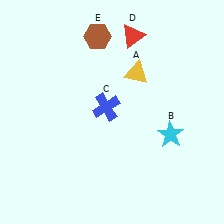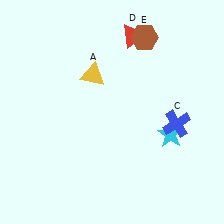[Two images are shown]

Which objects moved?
The objects that moved are: the yellow triangle (A), the blue cross (C), the brown hexagon (E).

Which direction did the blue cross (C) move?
The blue cross (C) moved right.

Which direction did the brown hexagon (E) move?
The brown hexagon (E) moved right.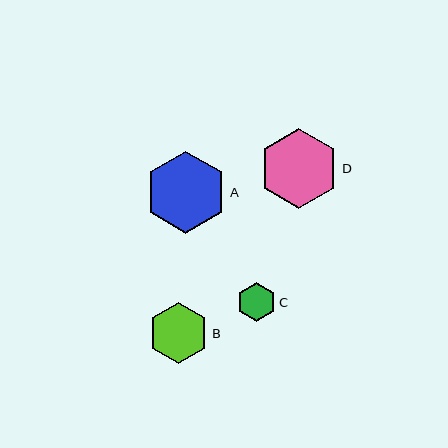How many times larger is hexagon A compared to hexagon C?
Hexagon A is approximately 2.1 times the size of hexagon C.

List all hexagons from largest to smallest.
From largest to smallest: A, D, B, C.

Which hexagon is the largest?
Hexagon A is the largest with a size of approximately 82 pixels.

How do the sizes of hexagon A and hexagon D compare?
Hexagon A and hexagon D are approximately the same size.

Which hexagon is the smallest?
Hexagon C is the smallest with a size of approximately 39 pixels.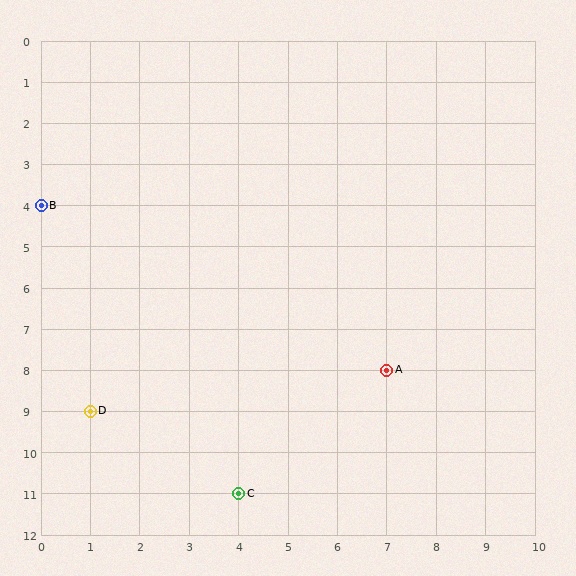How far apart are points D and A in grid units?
Points D and A are 6 columns and 1 row apart (about 6.1 grid units diagonally).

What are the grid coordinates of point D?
Point D is at grid coordinates (1, 9).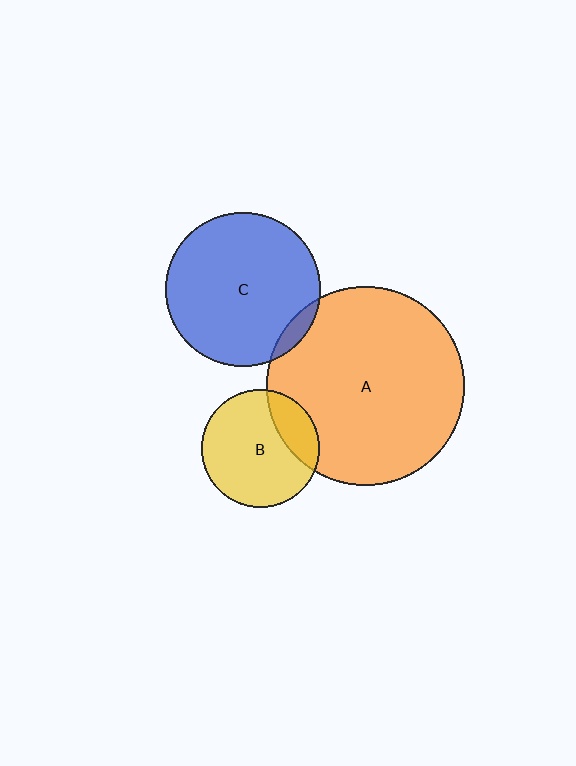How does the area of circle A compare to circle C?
Approximately 1.7 times.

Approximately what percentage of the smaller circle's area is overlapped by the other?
Approximately 20%.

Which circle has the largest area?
Circle A (orange).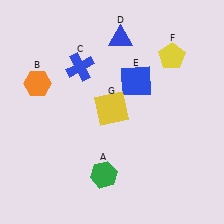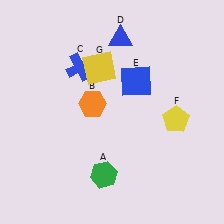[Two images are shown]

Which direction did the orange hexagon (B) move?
The orange hexagon (B) moved right.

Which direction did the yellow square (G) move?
The yellow square (G) moved up.